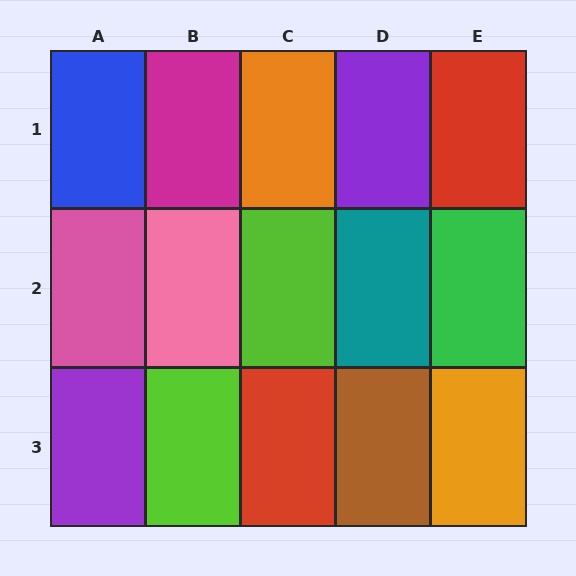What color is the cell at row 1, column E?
Red.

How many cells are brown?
1 cell is brown.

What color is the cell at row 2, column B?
Pink.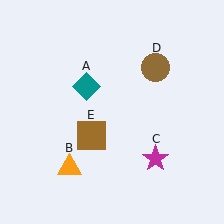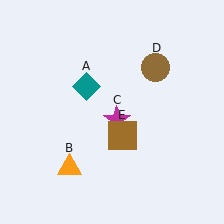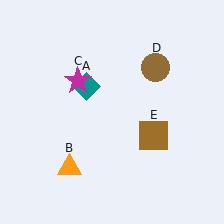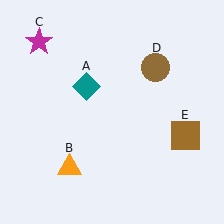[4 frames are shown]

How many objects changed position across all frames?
2 objects changed position: magenta star (object C), brown square (object E).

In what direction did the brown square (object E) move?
The brown square (object E) moved right.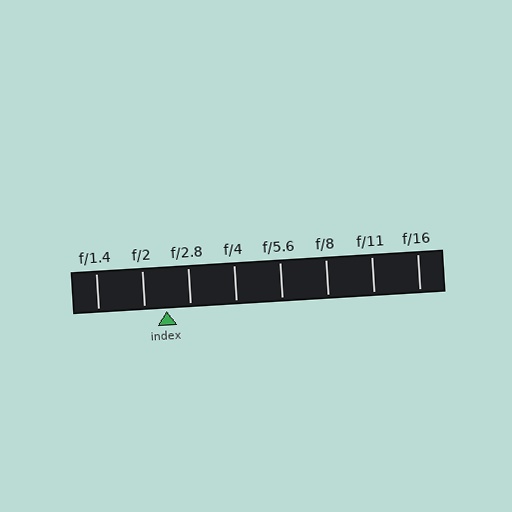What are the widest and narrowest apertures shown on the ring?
The widest aperture shown is f/1.4 and the narrowest is f/16.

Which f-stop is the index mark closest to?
The index mark is closest to f/2.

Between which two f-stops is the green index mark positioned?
The index mark is between f/2 and f/2.8.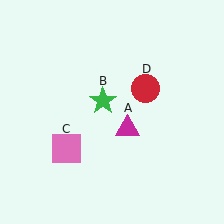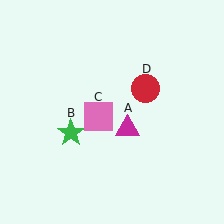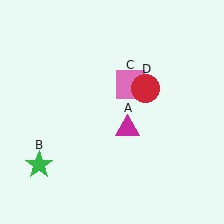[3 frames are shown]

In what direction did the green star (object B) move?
The green star (object B) moved down and to the left.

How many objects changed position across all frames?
2 objects changed position: green star (object B), pink square (object C).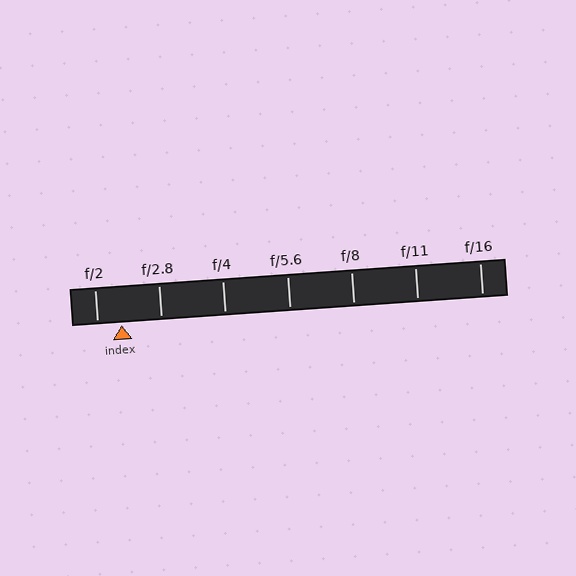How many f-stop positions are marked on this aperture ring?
There are 7 f-stop positions marked.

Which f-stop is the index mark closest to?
The index mark is closest to f/2.